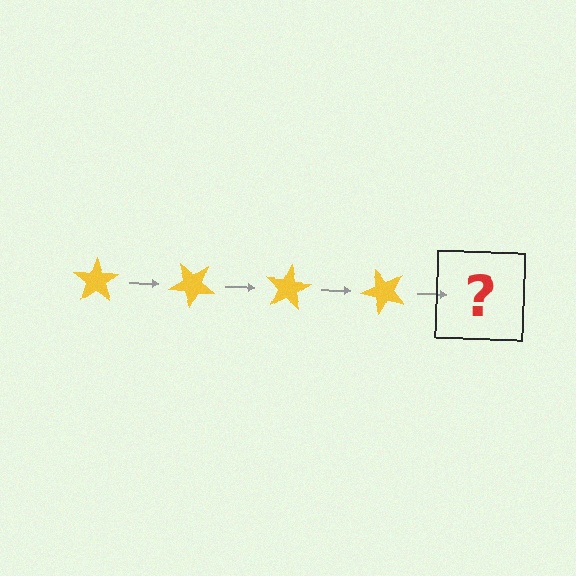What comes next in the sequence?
The next element should be a yellow star rotated 160 degrees.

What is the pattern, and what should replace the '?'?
The pattern is that the star rotates 40 degrees each step. The '?' should be a yellow star rotated 160 degrees.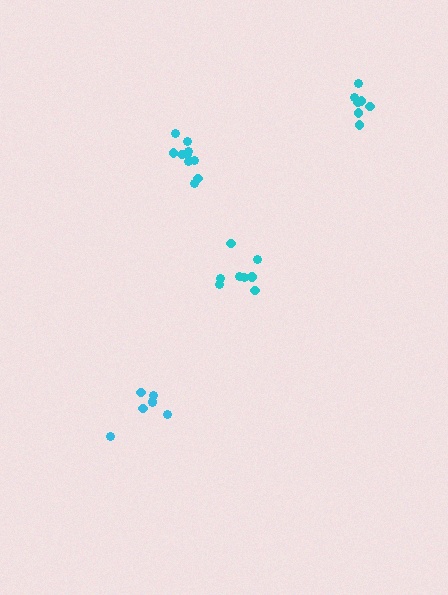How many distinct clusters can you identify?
There are 4 distinct clusters.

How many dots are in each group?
Group 1: 10 dots, Group 2: 8 dots, Group 3: 8 dots, Group 4: 7 dots (33 total).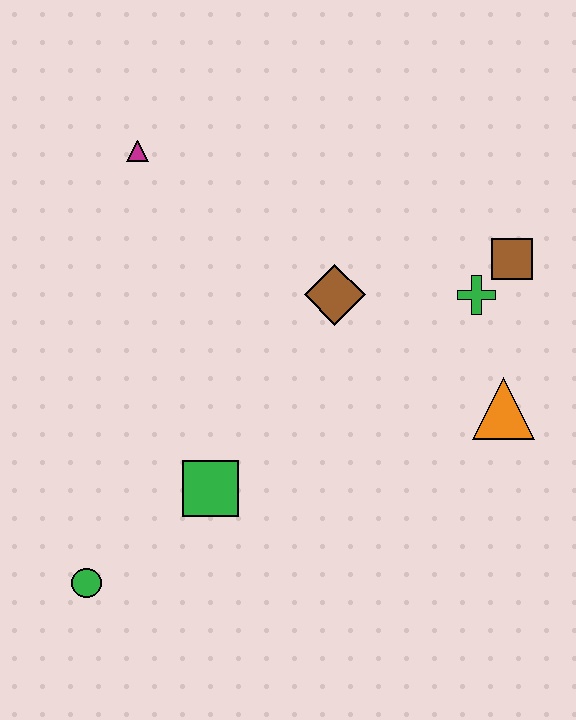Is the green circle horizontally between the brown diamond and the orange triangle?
No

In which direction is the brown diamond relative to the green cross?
The brown diamond is to the left of the green cross.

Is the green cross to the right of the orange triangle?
No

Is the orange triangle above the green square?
Yes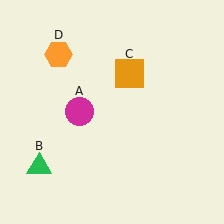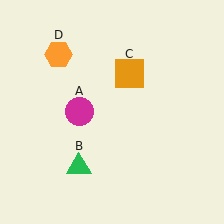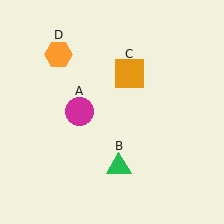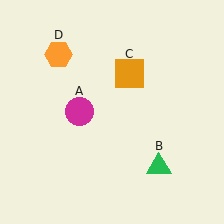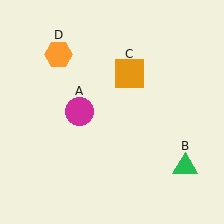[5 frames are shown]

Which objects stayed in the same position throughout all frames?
Magenta circle (object A) and orange square (object C) and orange hexagon (object D) remained stationary.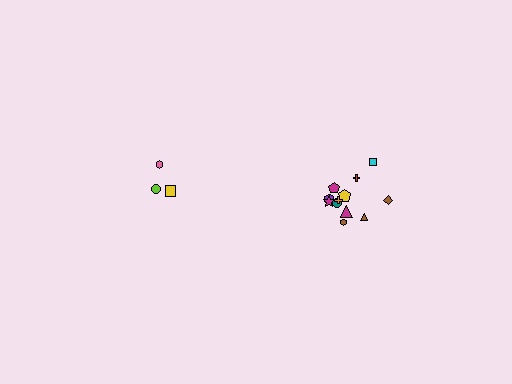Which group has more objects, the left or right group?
The right group.